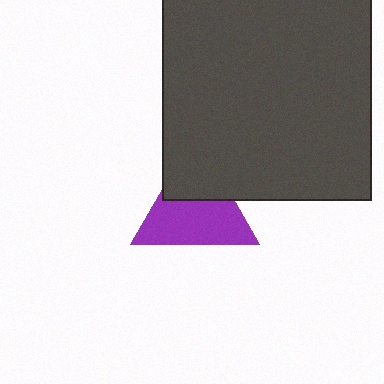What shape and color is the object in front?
The object in front is a dark gray rectangle.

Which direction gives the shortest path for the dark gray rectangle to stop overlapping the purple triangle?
Moving up gives the shortest separation.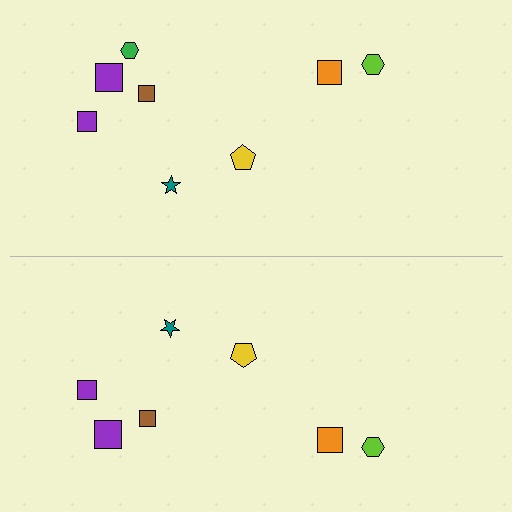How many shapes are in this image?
There are 15 shapes in this image.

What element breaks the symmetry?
A green hexagon is missing from the bottom side.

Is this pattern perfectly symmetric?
No, the pattern is not perfectly symmetric. A green hexagon is missing from the bottom side.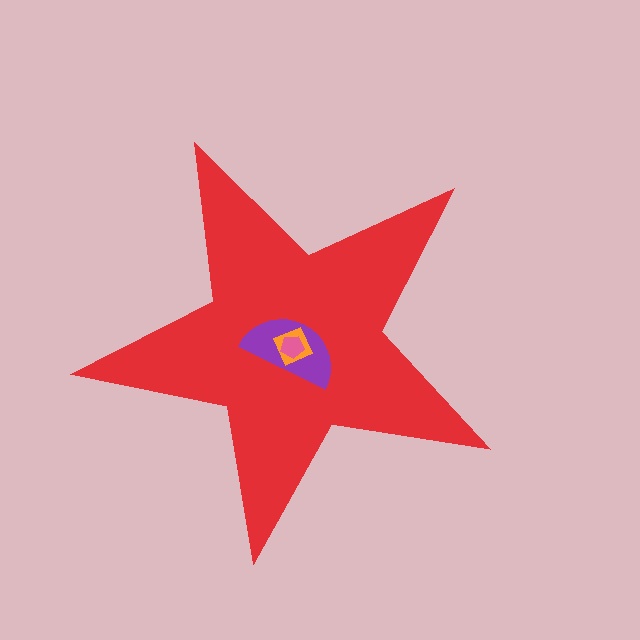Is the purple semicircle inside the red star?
Yes.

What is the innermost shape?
The pink pentagon.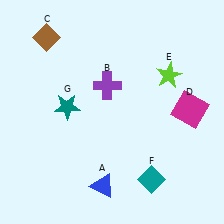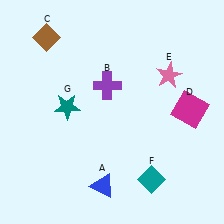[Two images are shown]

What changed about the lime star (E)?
In Image 1, E is lime. In Image 2, it changed to pink.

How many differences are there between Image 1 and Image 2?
There is 1 difference between the two images.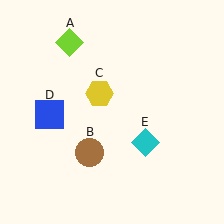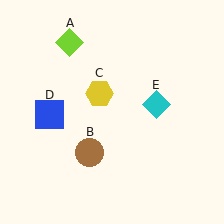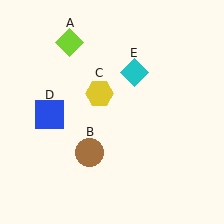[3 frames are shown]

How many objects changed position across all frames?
1 object changed position: cyan diamond (object E).